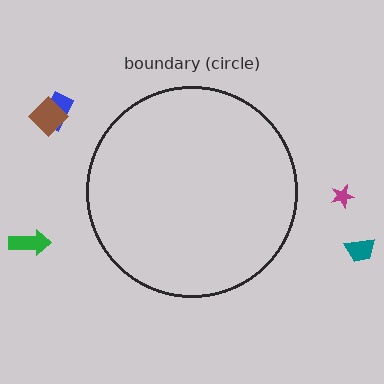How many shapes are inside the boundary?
0 inside, 5 outside.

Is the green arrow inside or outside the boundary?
Outside.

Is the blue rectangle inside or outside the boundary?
Outside.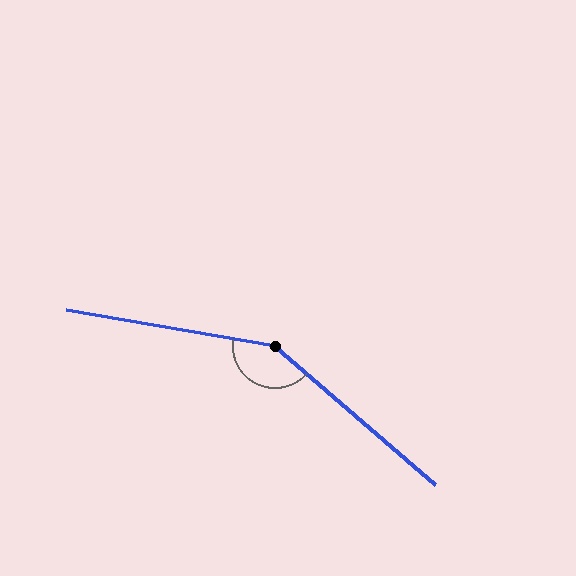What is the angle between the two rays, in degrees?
Approximately 149 degrees.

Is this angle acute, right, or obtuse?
It is obtuse.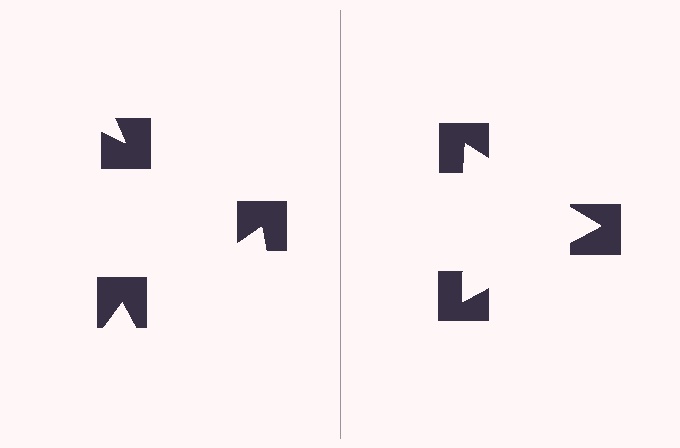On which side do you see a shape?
An illusory triangle appears on the right side. On the left side the wedge cuts are rotated, so no coherent shape forms.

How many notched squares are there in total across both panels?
6 — 3 on each side.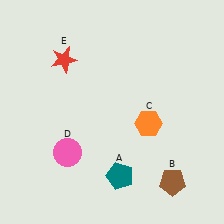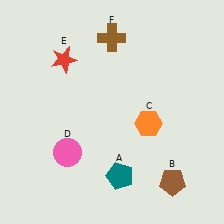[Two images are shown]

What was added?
A brown cross (F) was added in Image 2.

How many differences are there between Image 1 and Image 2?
There is 1 difference between the two images.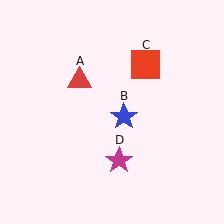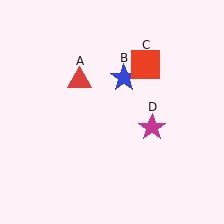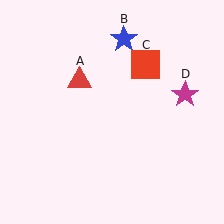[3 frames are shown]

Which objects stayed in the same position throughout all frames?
Red triangle (object A) and red square (object C) remained stationary.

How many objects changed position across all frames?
2 objects changed position: blue star (object B), magenta star (object D).